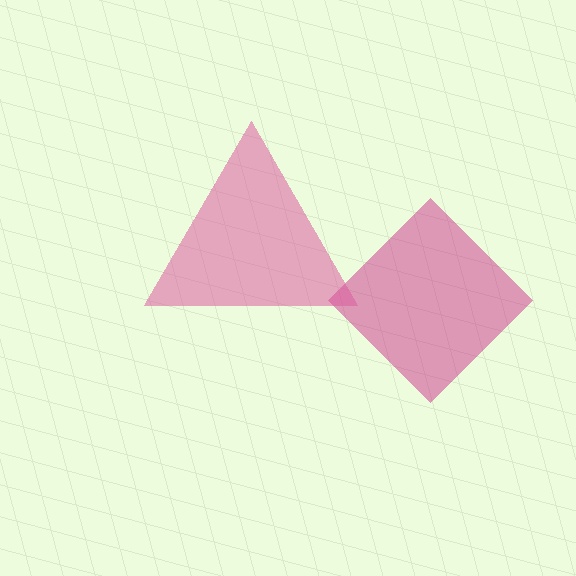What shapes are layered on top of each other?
The layered shapes are: a magenta diamond, a pink triangle.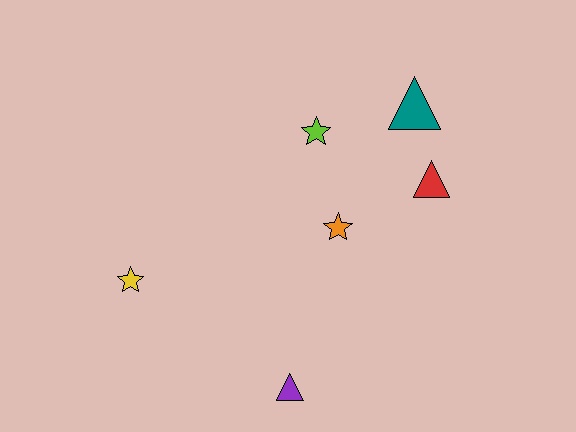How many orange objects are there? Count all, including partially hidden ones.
There is 1 orange object.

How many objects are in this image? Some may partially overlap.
There are 6 objects.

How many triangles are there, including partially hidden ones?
There are 3 triangles.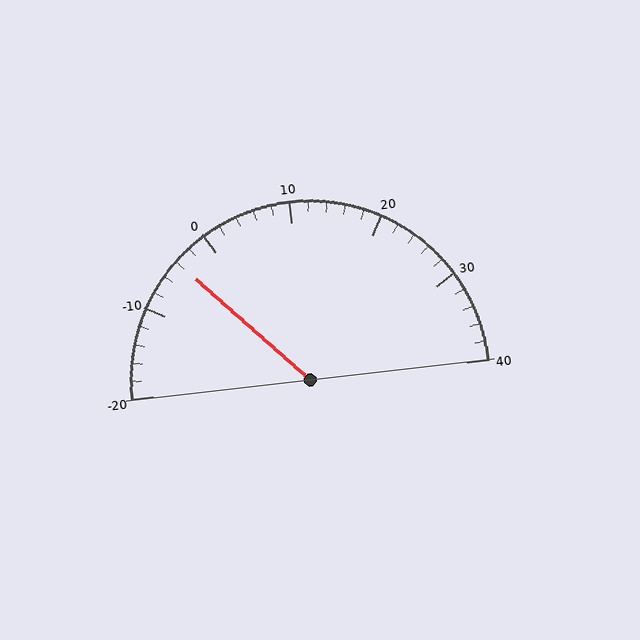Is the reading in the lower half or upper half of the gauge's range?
The reading is in the lower half of the range (-20 to 40).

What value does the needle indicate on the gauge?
The needle indicates approximately -4.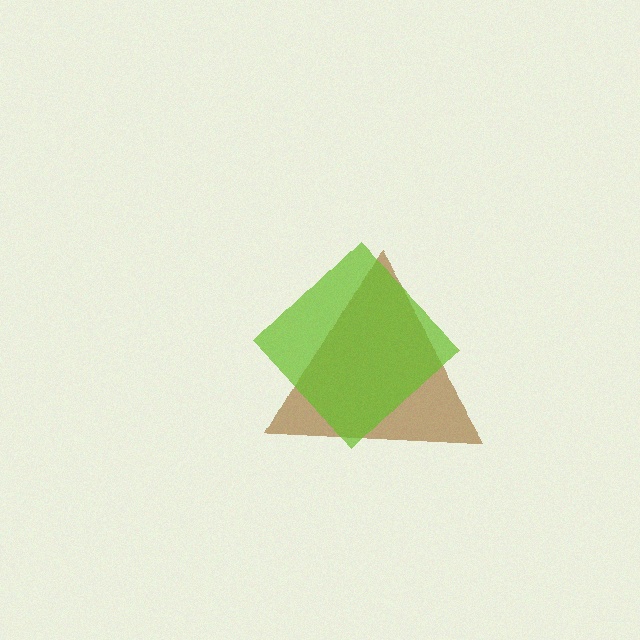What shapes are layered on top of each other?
The layered shapes are: a brown triangle, a lime diamond.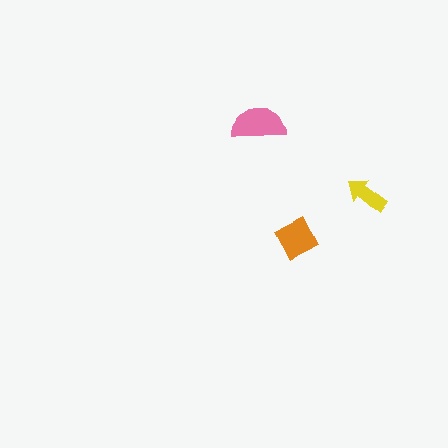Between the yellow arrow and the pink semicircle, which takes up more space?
The pink semicircle.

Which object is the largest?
The pink semicircle.